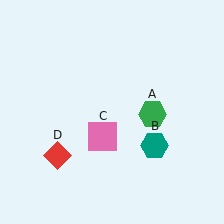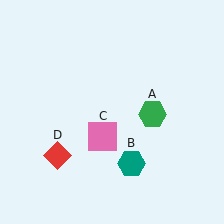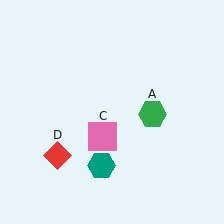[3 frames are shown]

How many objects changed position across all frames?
1 object changed position: teal hexagon (object B).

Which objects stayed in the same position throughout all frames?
Green hexagon (object A) and pink square (object C) and red diamond (object D) remained stationary.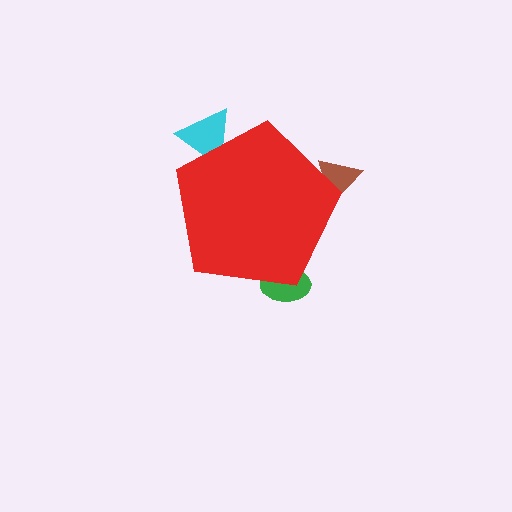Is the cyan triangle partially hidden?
Yes, the cyan triangle is partially hidden behind the red pentagon.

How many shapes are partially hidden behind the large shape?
3 shapes are partially hidden.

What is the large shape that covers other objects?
A red pentagon.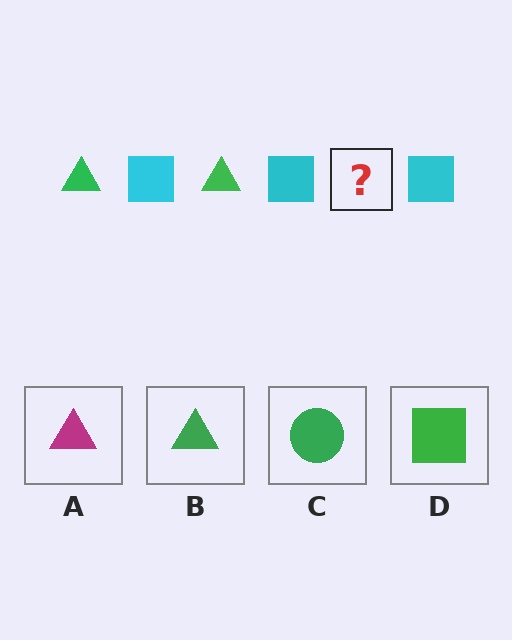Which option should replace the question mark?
Option B.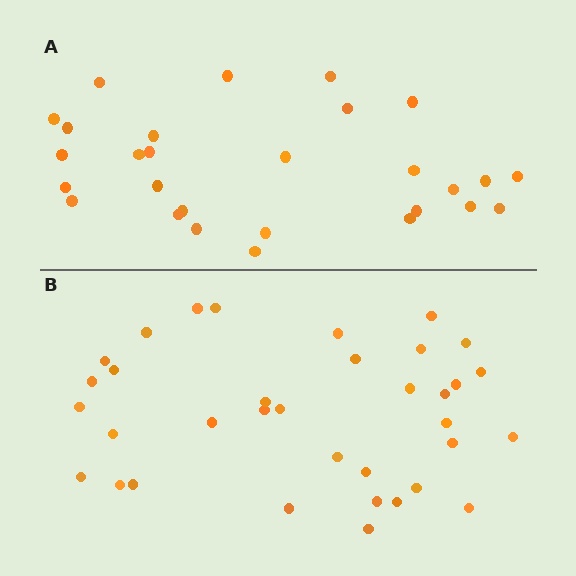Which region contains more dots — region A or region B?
Region B (the bottom region) has more dots.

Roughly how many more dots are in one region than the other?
Region B has roughly 8 or so more dots than region A.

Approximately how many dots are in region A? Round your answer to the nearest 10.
About 30 dots. (The exact count is 28, which rounds to 30.)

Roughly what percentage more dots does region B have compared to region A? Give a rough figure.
About 25% more.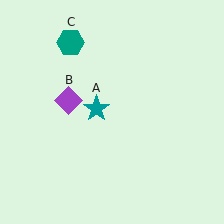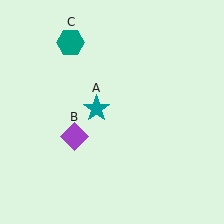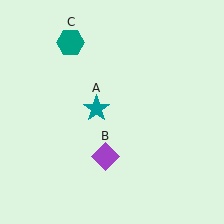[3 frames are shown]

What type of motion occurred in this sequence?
The purple diamond (object B) rotated counterclockwise around the center of the scene.